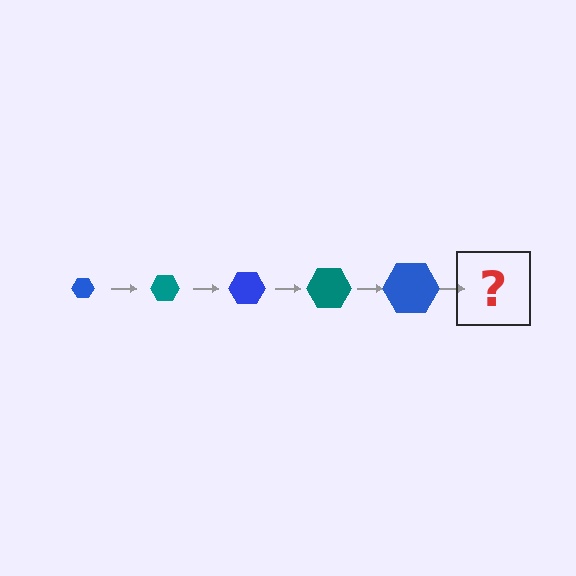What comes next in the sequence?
The next element should be a teal hexagon, larger than the previous one.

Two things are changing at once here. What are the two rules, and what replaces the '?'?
The two rules are that the hexagon grows larger each step and the color cycles through blue and teal. The '?' should be a teal hexagon, larger than the previous one.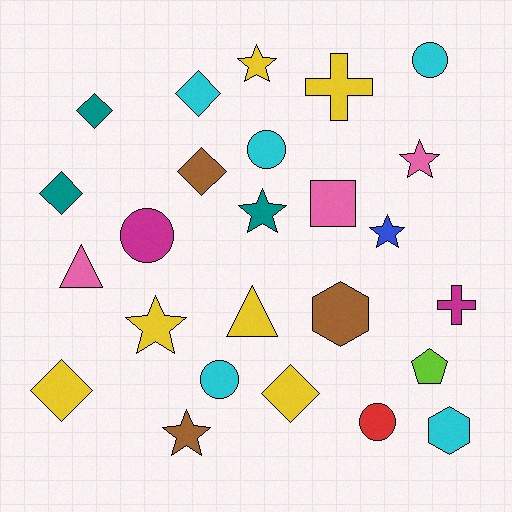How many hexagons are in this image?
There are 2 hexagons.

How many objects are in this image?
There are 25 objects.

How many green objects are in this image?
There are no green objects.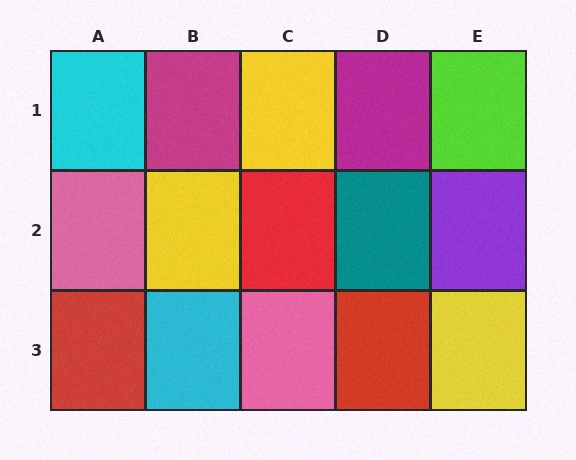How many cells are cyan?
2 cells are cyan.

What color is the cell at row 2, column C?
Red.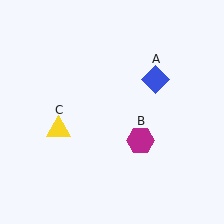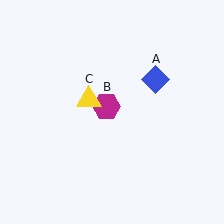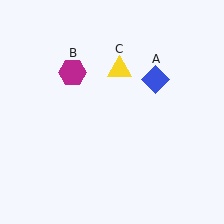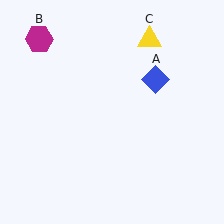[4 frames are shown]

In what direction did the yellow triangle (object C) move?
The yellow triangle (object C) moved up and to the right.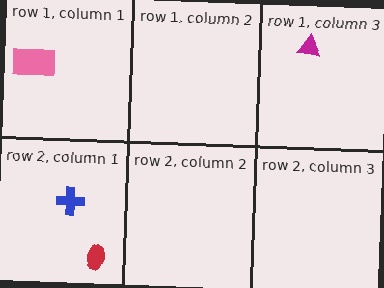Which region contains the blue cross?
The row 2, column 1 region.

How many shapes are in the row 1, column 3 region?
1.